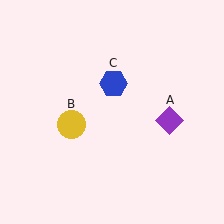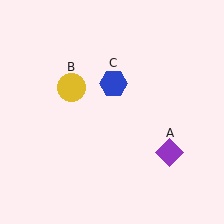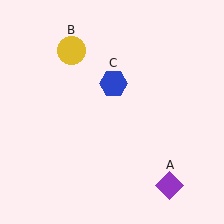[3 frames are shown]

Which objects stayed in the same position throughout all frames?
Blue hexagon (object C) remained stationary.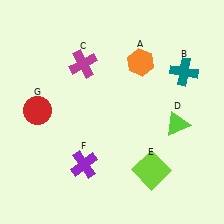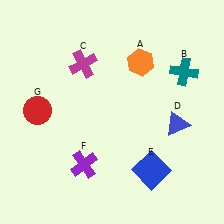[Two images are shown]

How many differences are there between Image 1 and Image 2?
There are 2 differences between the two images.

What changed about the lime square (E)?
In Image 1, E is lime. In Image 2, it changed to blue.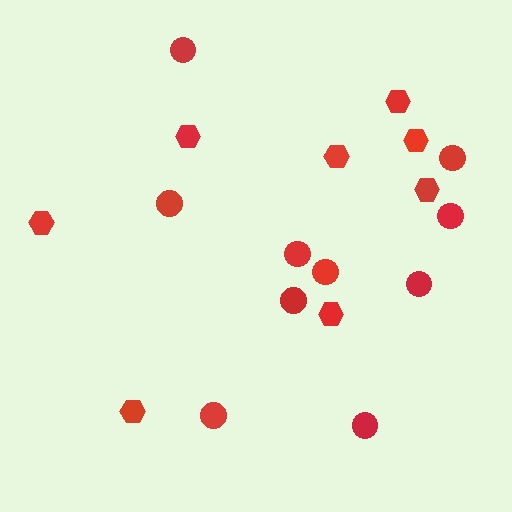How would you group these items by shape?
There are 2 groups: one group of hexagons (8) and one group of circles (10).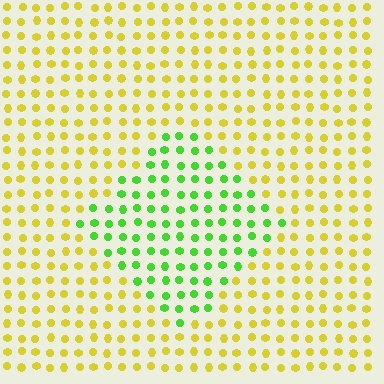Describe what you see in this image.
The image is filled with small yellow elements in a uniform arrangement. A diamond-shaped region is visible where the elements are tinted to a slightly different hue, forming a subtle color boundary.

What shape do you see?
I see a diamond.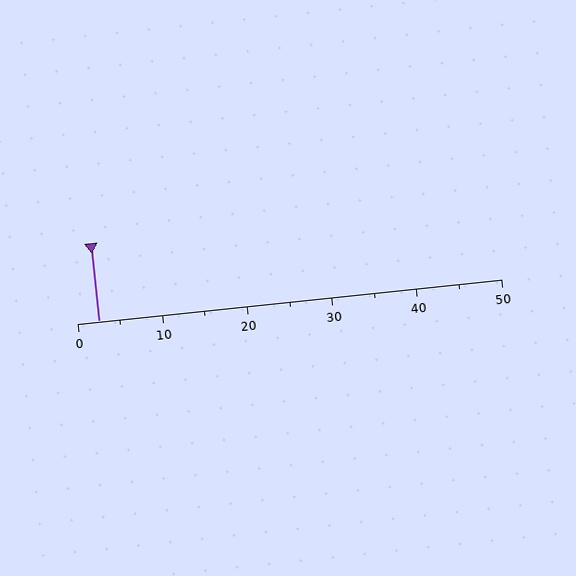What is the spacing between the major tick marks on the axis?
The major ticks are spaced 10 apart.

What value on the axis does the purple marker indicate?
The marker indicates approximately 2.5.